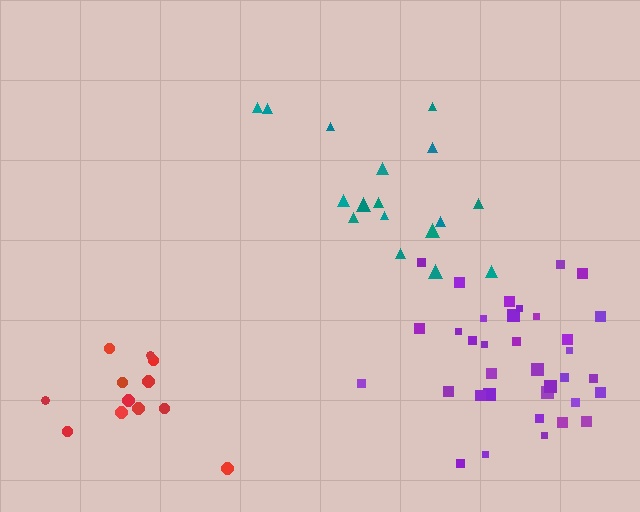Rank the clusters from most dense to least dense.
purple, red, teal.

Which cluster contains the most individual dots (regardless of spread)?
Purple (35).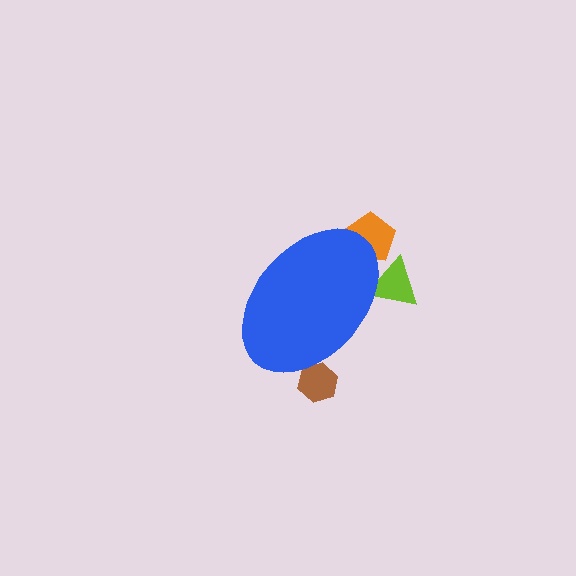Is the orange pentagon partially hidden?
Yes, the orange pentagon is partially hidden behind the blue ellipse.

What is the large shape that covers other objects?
A blue ellipse.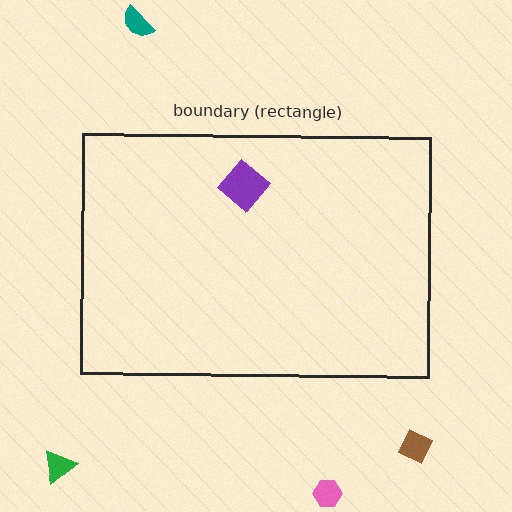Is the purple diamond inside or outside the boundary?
Inside.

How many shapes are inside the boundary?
1 inside, 4 outside.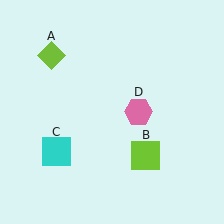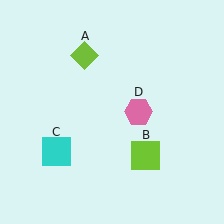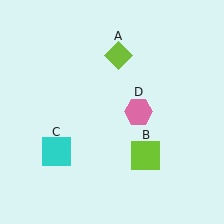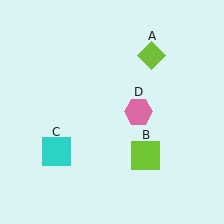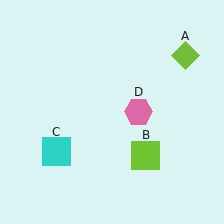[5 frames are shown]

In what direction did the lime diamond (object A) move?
The lime diamond (object A) moved right.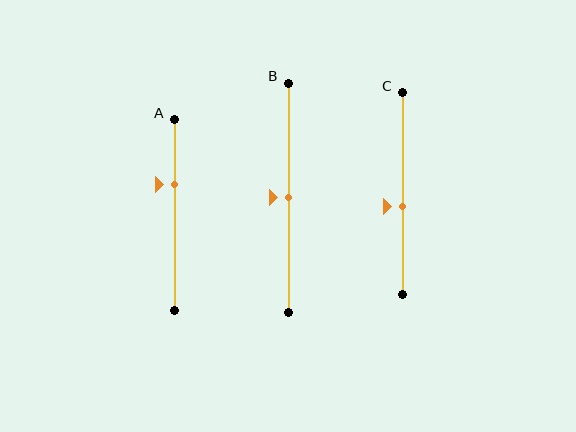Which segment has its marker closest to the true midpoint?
Segment B has its marker closest to the true midpoint.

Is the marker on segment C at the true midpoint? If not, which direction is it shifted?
No, the marker on segment C is shifted downward by about 6% of the segment length.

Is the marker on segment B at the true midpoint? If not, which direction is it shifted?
Yes, the marker on segment B is at the true midpoint.